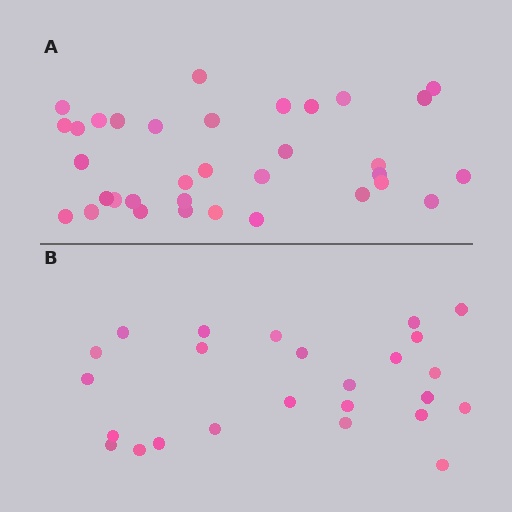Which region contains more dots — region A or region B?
Region A (the top region) has more dots.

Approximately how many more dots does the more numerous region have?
Region A has roughly 8 or so more dots than region B.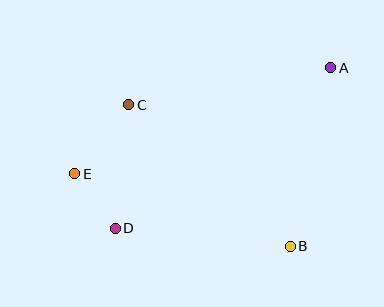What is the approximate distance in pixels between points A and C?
The distance between A and C is approximately 205 pixels.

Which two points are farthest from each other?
Points A and E are farthest from each other.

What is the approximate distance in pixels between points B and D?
The distance between B and D is approximately 176 pixels.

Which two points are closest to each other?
Points D and E are closest to each other.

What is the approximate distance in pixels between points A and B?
The distance between A and B is approximately 183 pixels.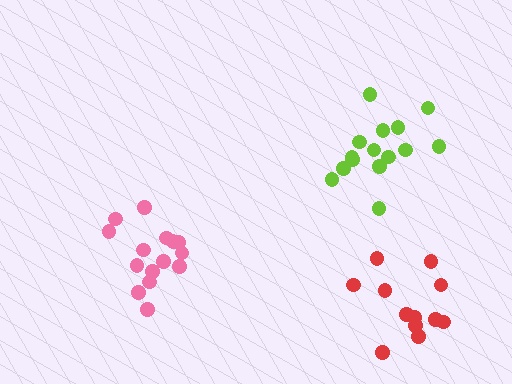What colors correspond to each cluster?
The clusters are colored: pink, red, lime.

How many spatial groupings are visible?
There are 3 spatial groupings.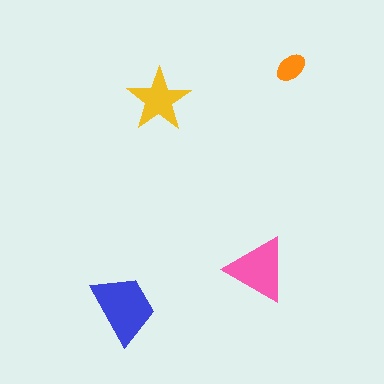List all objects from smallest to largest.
The orange ellipse, the yellow star, the pink triangle, the blue trapezoid.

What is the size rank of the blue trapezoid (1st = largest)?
1st.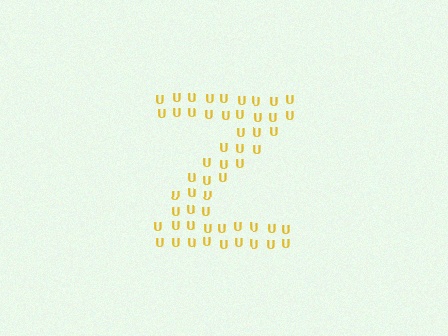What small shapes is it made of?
It is made of small letter U's.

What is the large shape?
The large shape is the letter Z.